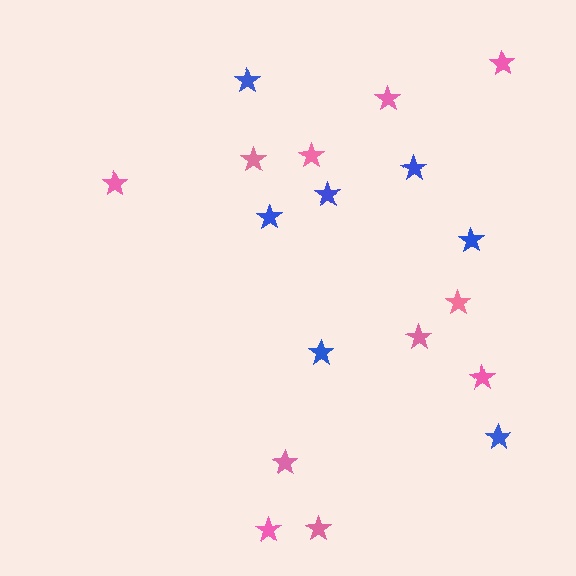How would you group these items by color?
There are 2 groups: one group of pink stars (11) and one group of blue stars (7).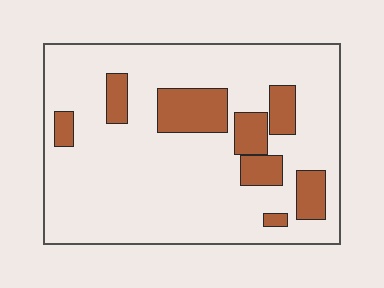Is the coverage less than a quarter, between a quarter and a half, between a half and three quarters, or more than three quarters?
Less than a quarter.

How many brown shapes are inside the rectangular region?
8.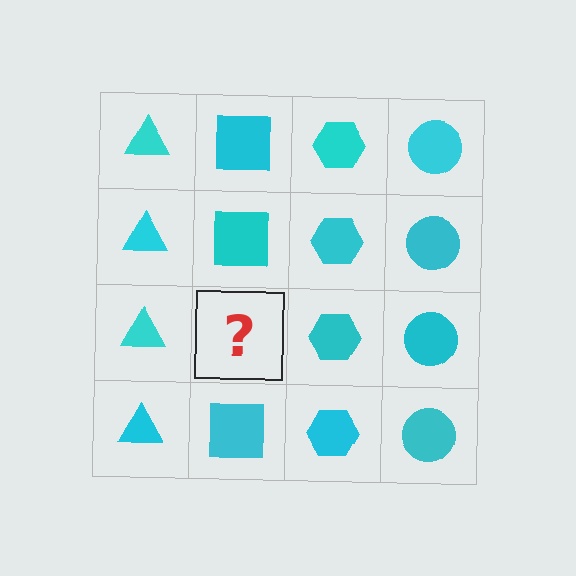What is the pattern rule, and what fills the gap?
The rule is that each column has a consistent shape. The gap should be filled with a cyan square.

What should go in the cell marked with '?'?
The missing cell should contain a cyan square.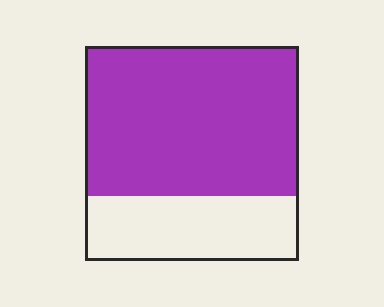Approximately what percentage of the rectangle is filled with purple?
Approximately 70%.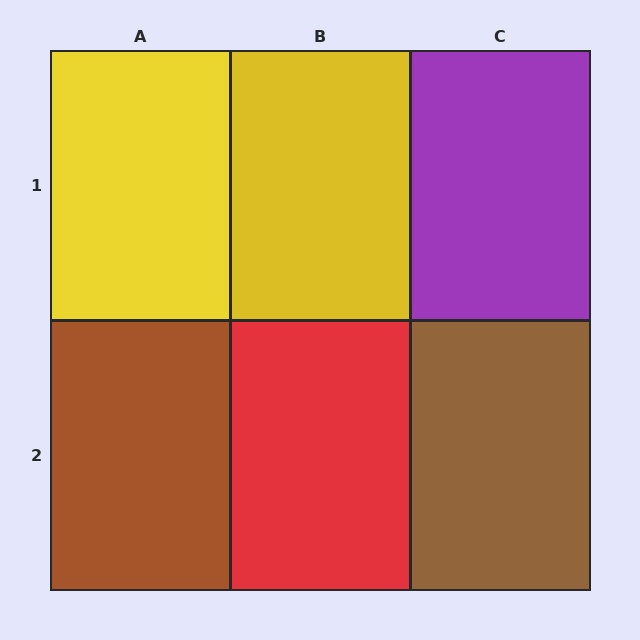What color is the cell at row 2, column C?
Brown.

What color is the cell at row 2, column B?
Red.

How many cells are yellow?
2 cells are yellow.